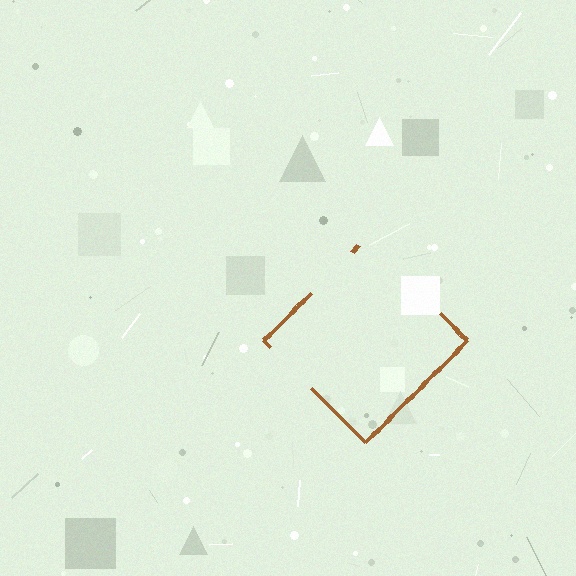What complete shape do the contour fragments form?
The contour fragments form a diamond.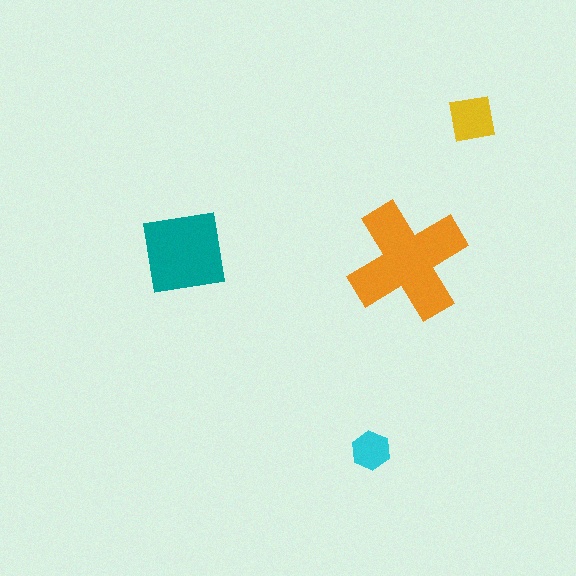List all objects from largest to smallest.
The orange cross, the teal square, the yellow square, the cyan hexagon.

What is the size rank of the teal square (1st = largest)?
2nd.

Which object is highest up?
The yellow square is topmost.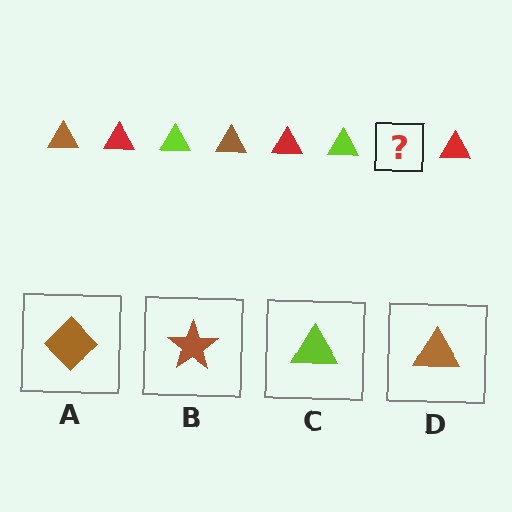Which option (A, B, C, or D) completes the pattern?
D.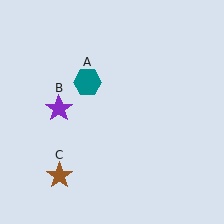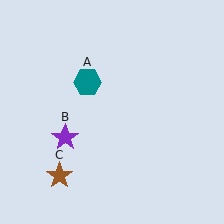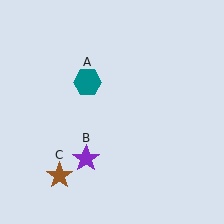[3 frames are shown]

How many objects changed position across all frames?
1 object changed position: purple star (object B).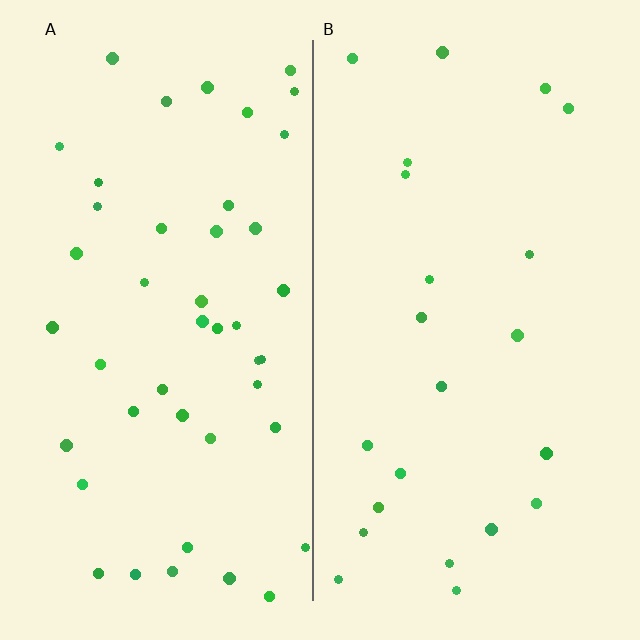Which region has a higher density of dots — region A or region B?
A (the left).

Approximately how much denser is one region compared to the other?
Approximately 2.0× — region A over region B.